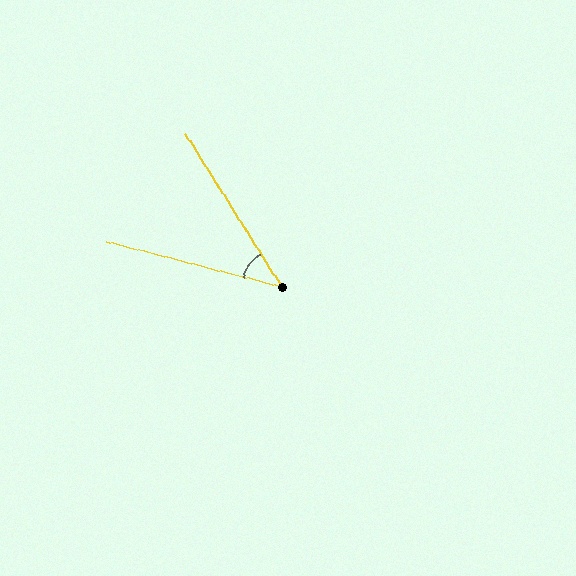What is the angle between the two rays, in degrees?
Approximately 43 degrees.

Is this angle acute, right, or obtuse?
It is acute.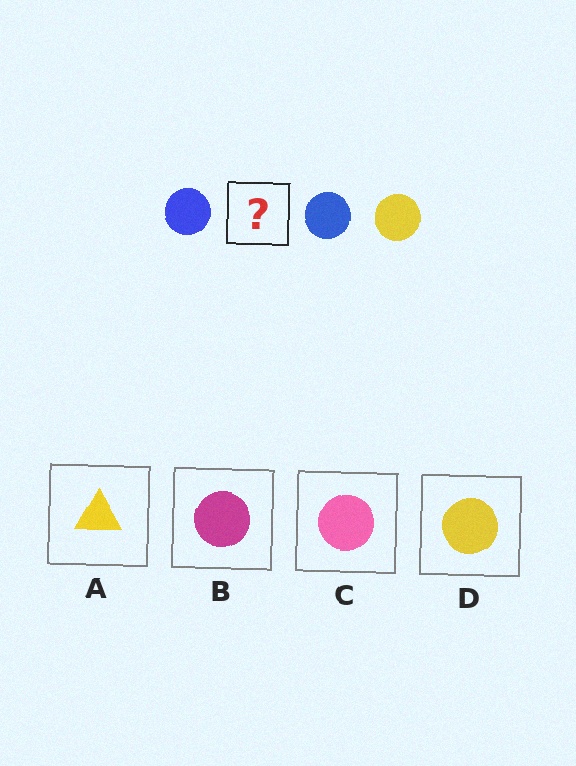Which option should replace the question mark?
Option D.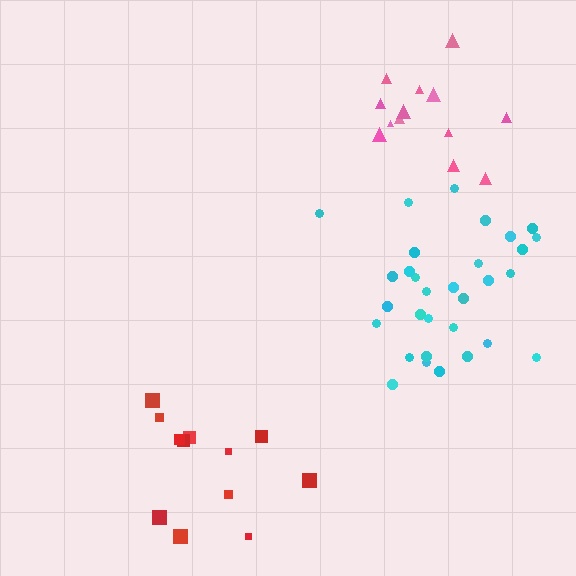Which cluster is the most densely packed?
Cyan.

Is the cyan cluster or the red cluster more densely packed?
Cyan.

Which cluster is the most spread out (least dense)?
Red.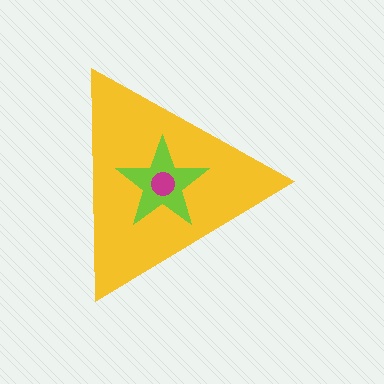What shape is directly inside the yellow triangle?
The lime star.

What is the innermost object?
The magenta circle.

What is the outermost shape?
The yellow triangle.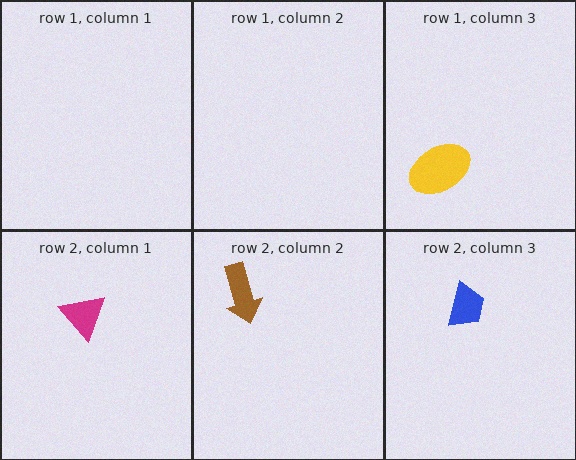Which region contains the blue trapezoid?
The row 2, column 3 region.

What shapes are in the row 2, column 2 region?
The brown arrow.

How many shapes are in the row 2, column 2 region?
1.